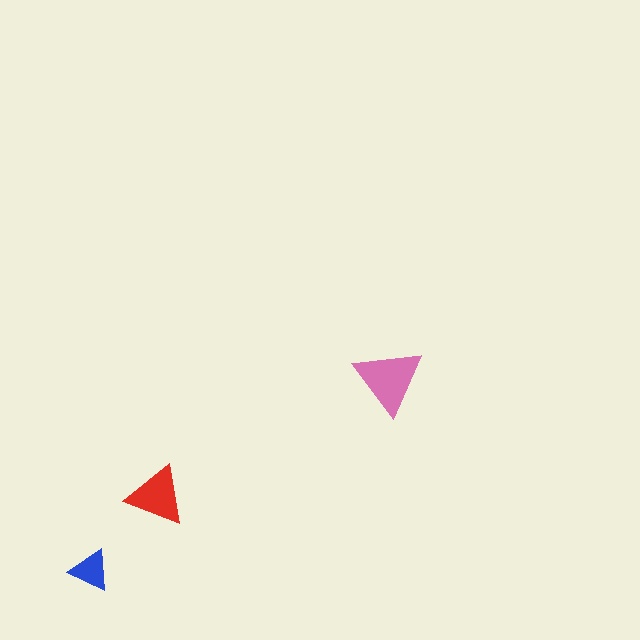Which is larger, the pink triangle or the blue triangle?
The pink one.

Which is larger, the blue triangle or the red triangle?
The red one.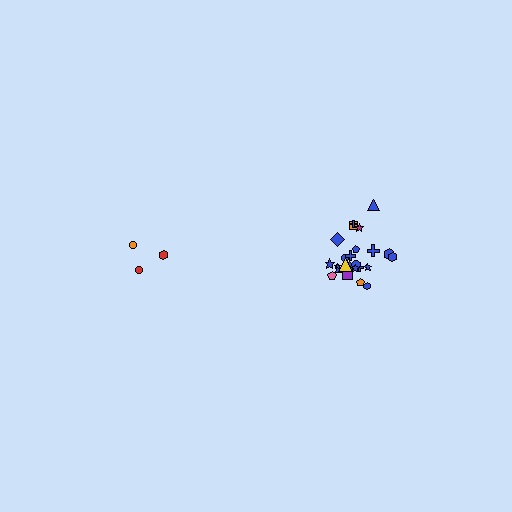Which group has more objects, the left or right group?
The right group.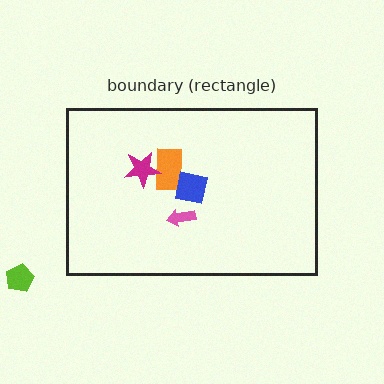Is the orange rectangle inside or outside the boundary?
Inside.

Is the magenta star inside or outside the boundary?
Inside.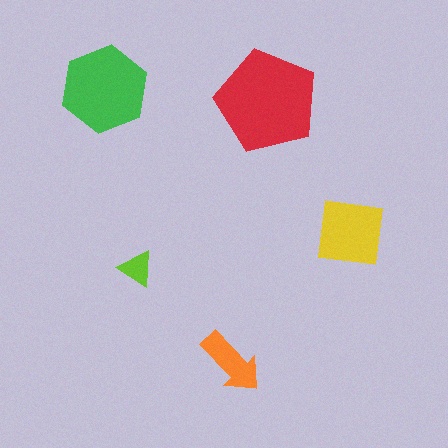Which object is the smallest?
The lime triangle.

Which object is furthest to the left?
The green hexagon is leftmost.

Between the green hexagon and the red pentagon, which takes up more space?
The red pentagon.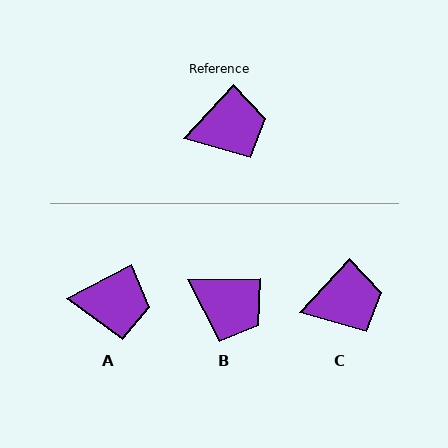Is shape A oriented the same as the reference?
No, it is off by about 20 degrees.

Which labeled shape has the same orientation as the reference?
C.